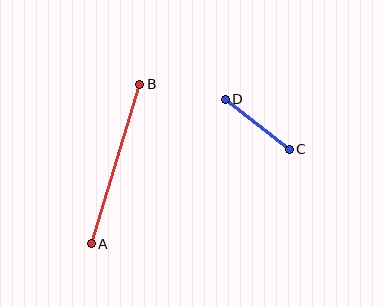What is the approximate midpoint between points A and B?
The midpoint is at approximately (116, 164) pixels.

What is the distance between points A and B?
The distance is approximately 167 pixels.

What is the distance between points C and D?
The distance is approximately 81 pixels.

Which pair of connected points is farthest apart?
Points A and B are farthest apart.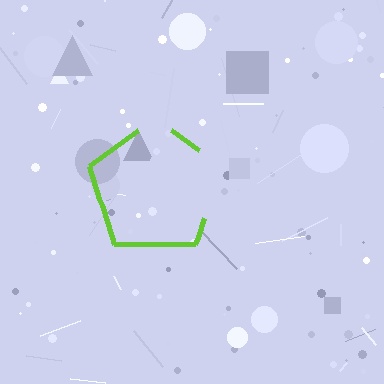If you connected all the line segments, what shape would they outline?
They would outline a pentagon.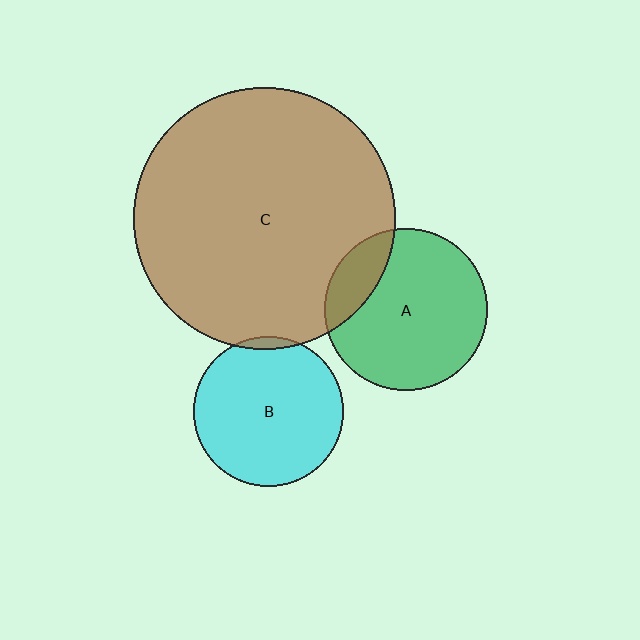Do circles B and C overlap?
Yes.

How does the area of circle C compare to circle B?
Approximately 3.1 times.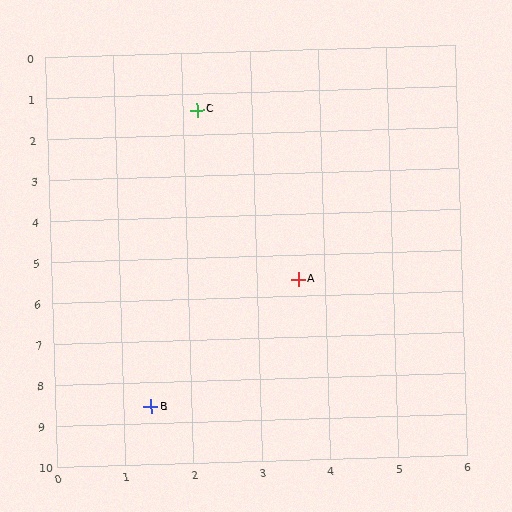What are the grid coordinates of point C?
Point C is at approximately (2.2, 1.4).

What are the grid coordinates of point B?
Point B is at approximately (1.4, 8.6).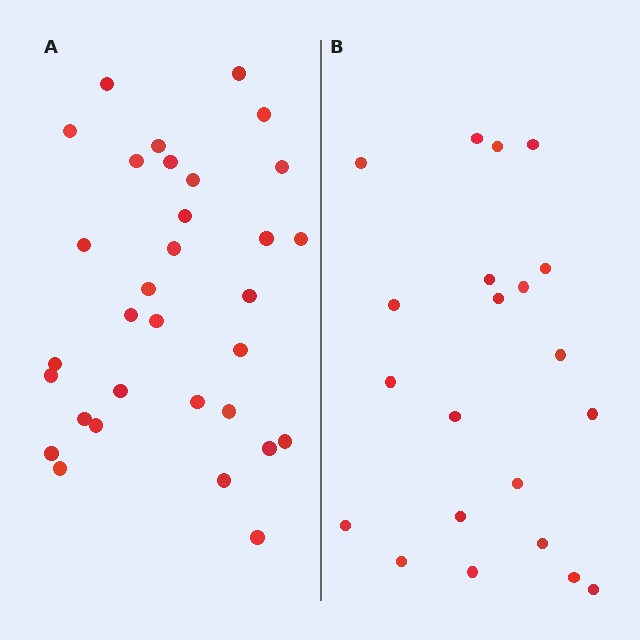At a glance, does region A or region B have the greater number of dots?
Region A (the left region) has more dots.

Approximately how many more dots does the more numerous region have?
Region A has roughly 12 or so more dots than region B.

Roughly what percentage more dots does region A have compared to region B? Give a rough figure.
About 50% more.